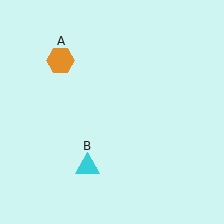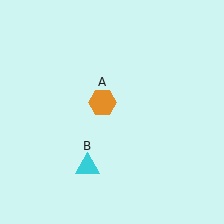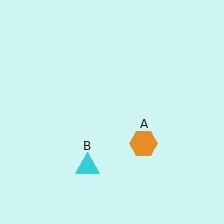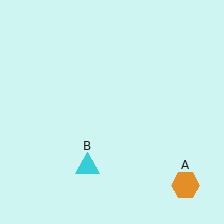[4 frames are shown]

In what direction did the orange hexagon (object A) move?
The orange hexagon (object A) moved down and to the right.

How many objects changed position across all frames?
1 object changed position: orange hexagon (object A).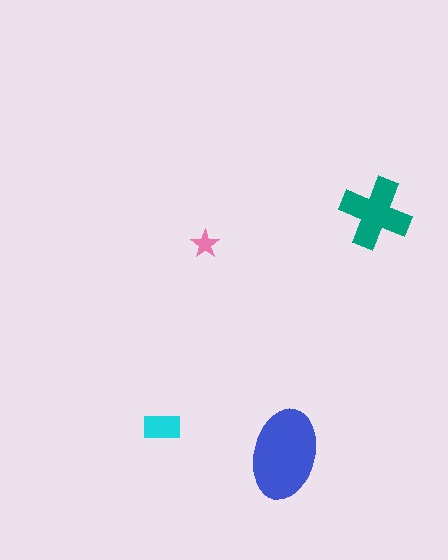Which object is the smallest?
The pink star.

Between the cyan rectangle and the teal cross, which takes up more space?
The teal cross.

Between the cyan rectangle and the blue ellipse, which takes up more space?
The blue ellipse.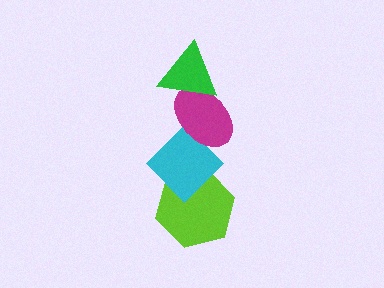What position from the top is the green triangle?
The green triangle is 1st from the top.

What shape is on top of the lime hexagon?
The cyan diamond is on top of the lime hexagon.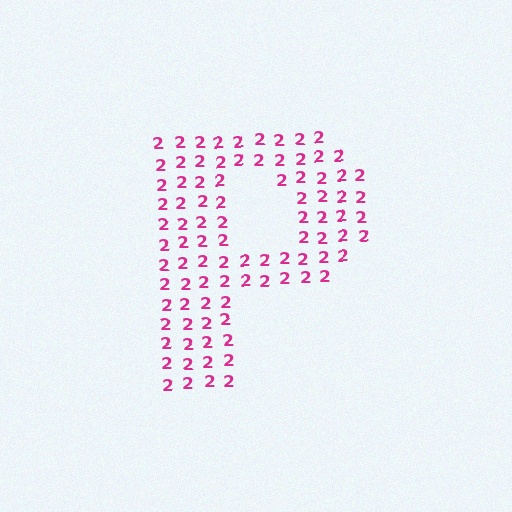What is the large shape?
The large shape is the letter P.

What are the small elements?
The small elements are digit 2's.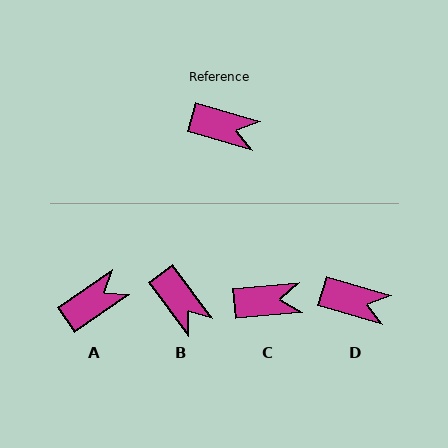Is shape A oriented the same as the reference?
No, it is off by about 51 degrees.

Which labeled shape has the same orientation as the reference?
D.